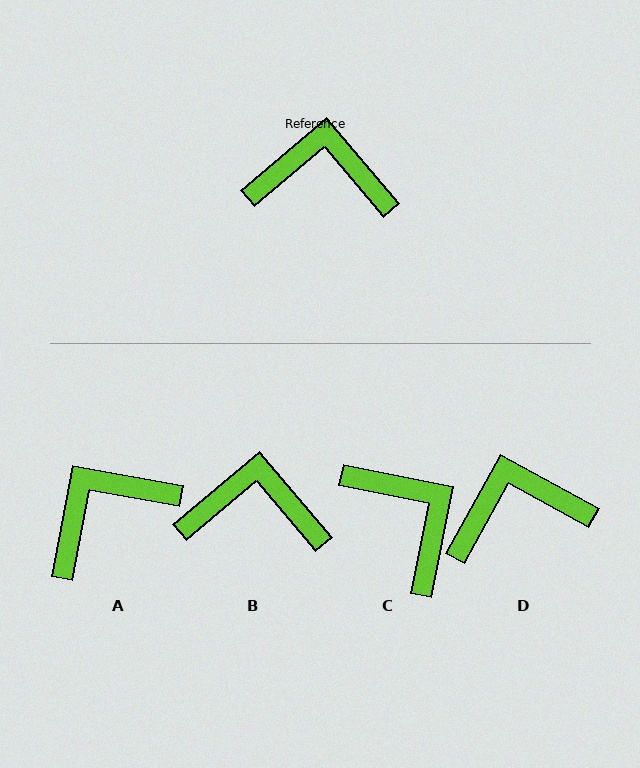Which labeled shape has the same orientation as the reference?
B.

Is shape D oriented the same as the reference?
No, it is off by about 21 degrees.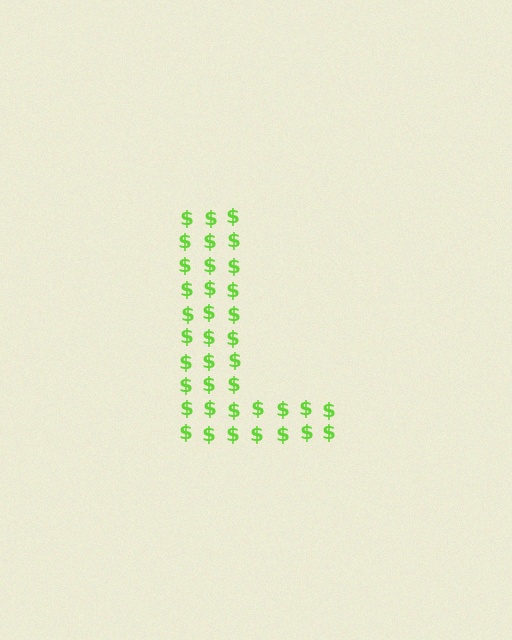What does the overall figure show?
The overall figure shows the letter L.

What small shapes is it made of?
It is made of small dollar signs.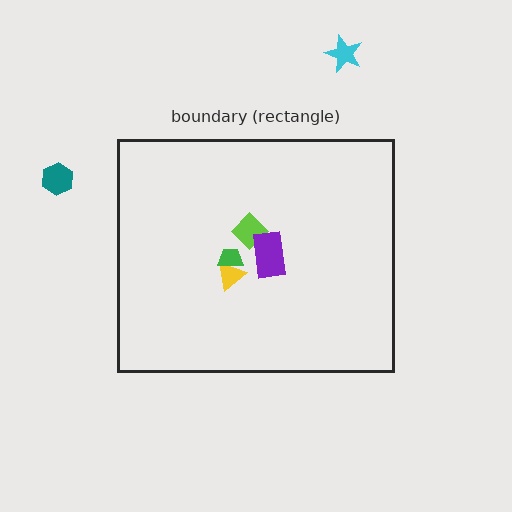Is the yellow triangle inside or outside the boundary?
Inside.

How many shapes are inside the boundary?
4 inside, 2 outside.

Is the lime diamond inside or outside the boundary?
Inside.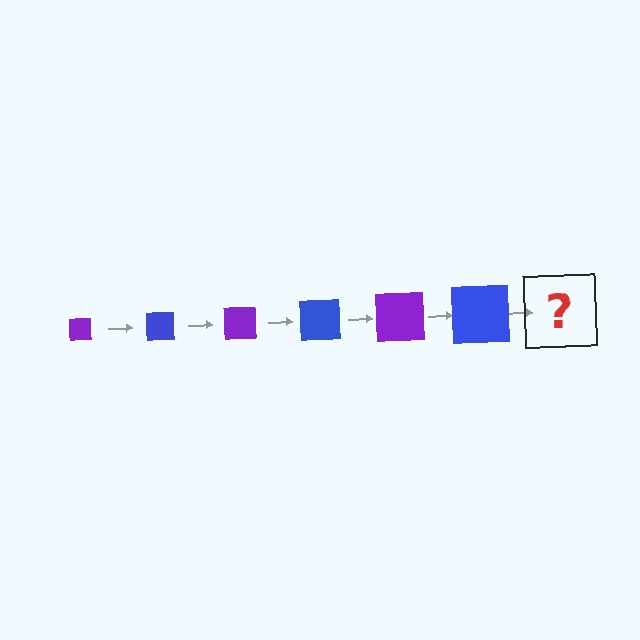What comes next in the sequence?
The next element should be a purple square, larger than the previous one.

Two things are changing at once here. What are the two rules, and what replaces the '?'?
The two rules are that the square grows larger each step and the color cycles through purple and blue. The '?' should be a purple square, larger than the previous one.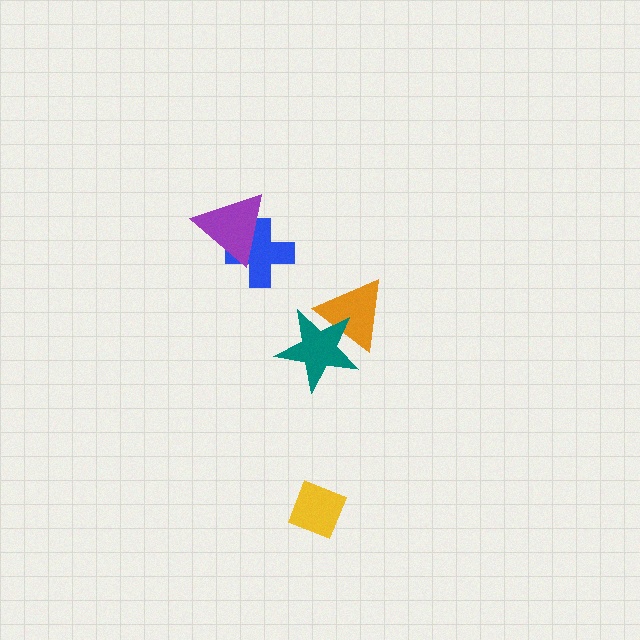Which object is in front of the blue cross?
The purple triangle is in front of the blue cross.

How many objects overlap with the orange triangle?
1 object overlaps with the orange triangle.